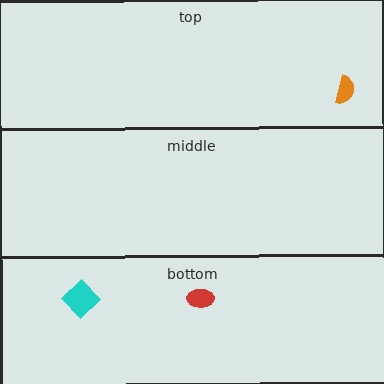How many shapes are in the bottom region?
2.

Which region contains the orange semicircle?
The top region.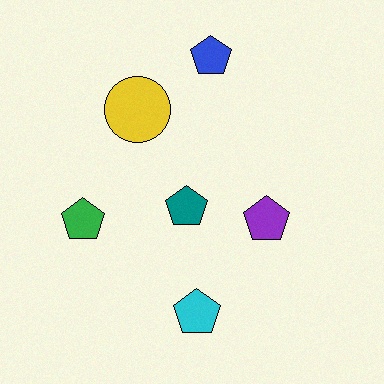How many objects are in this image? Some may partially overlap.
There are 6 objects.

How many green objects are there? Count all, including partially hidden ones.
There is 1 green object.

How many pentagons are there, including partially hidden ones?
There are 5 pentagons.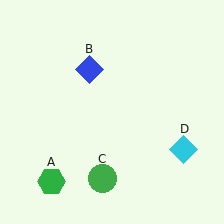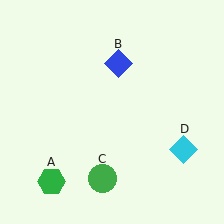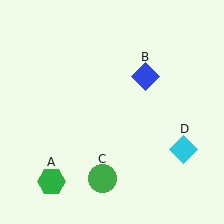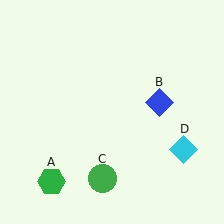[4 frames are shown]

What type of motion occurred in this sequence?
The blue diamond (object B) rotated clockwise around the center of the scene.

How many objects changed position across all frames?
1 object changed position: blue diamond (object B).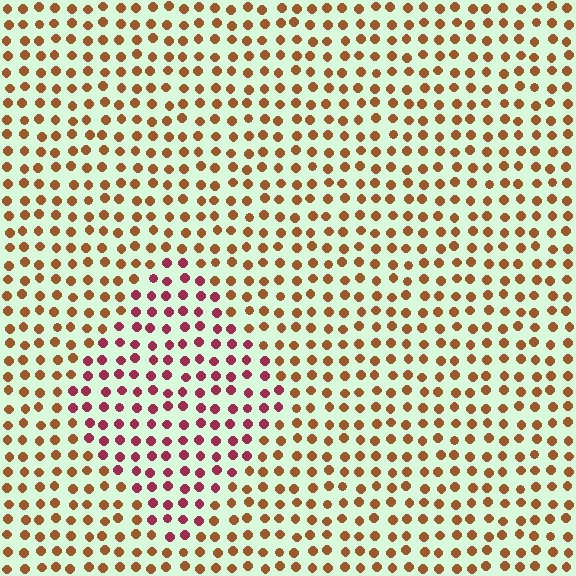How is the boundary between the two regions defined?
The boundary is defined purely by a slight shift in hue (about 44 degrees). Spacing, size, and orientation are identical on both sides.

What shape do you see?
I see a diamond.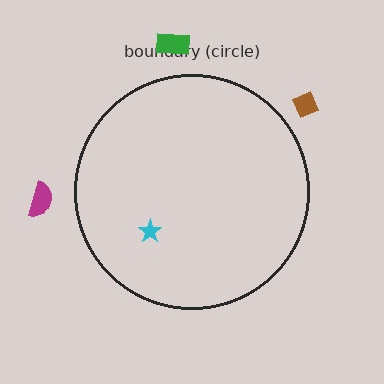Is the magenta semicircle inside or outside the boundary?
Outside.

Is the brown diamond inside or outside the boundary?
Outside.